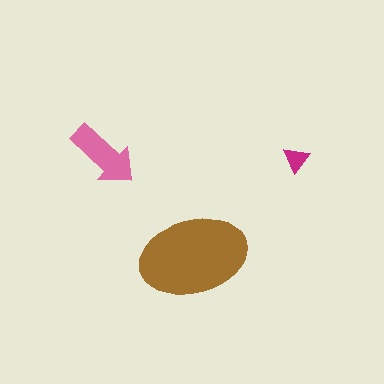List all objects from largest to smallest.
The brown ellipse, the pink arrow, the magenta triangle.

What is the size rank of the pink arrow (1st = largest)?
2nd.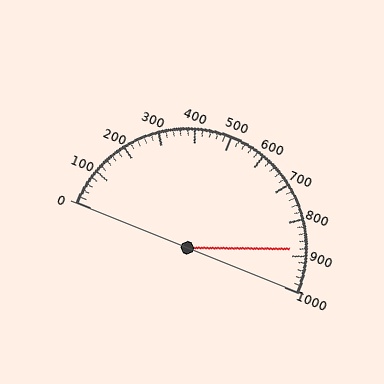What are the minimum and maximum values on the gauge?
The gauge ranges from 0 to 1000.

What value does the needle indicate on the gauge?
The needle indicates approximately 880.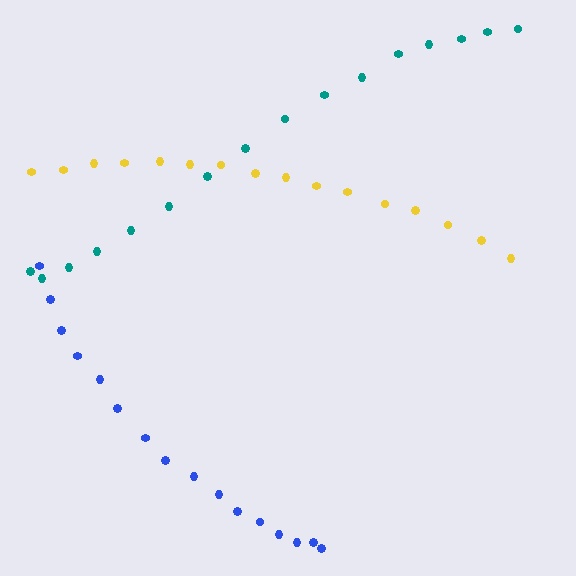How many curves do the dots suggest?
There are 3 distinct paths.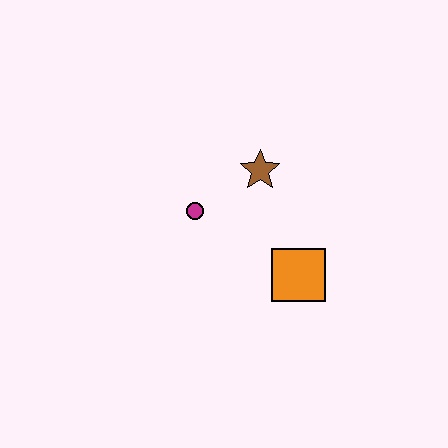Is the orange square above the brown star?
No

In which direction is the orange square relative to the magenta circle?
The orange square is to the right of the magenta circle.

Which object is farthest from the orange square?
The magenta circle is farthest from the orange square.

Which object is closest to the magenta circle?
The brown star is closest to the magenta circle.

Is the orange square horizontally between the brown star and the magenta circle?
No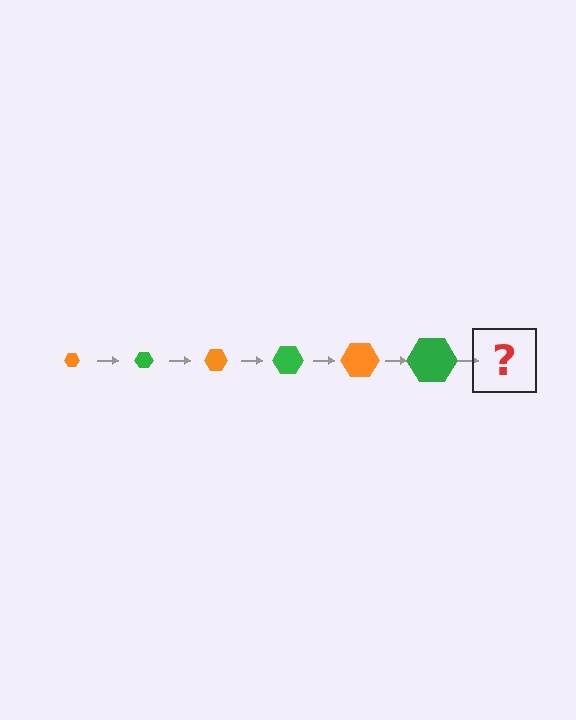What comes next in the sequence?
The next element should be an orange hexagon, larger than the previous one.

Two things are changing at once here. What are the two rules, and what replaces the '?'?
The two rules are that the hexagon grows larger each step and the color cycles through orange and green. The '?' should be an orange hexagon, larger than the previous one.